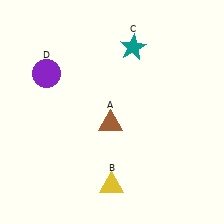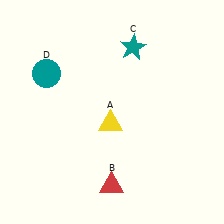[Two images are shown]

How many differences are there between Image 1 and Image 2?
There are 3 differences between the two images.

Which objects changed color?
A changed from brown to yellow. B changed from yellow to red. D changed from purple to teal.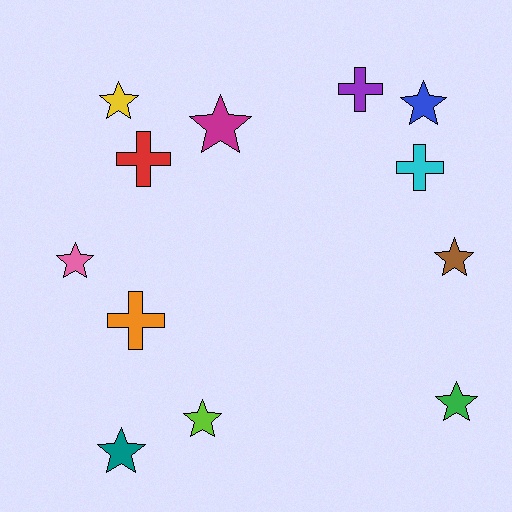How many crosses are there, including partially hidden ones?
There are 4 crosses.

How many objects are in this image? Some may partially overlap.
There are 12 objects.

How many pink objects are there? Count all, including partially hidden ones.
There is 1 pink object.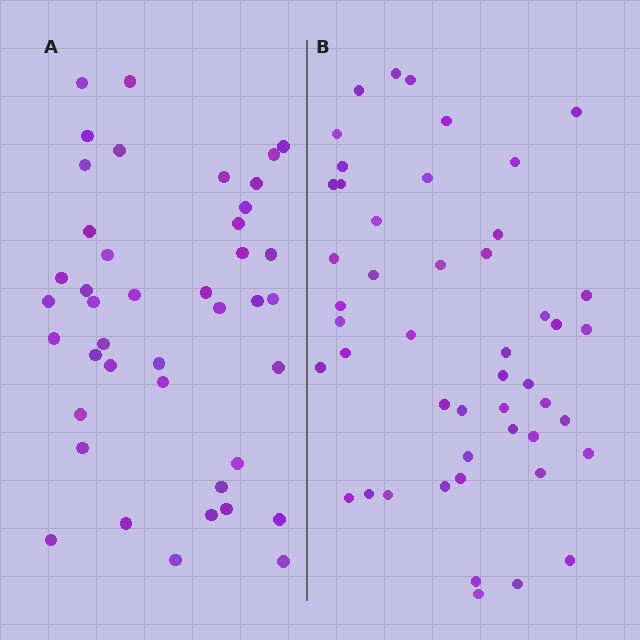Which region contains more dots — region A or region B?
Region B (the right region) has more dots.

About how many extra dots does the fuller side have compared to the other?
Region B has about 6 more dots than region A.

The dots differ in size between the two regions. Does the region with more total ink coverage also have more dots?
No. Region A has more total ink coverage because its dots are larger, but region B actually contains more individual dots. Total area can be misleading — the number of items is what matters here.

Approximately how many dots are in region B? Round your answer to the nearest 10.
About 50 dots. (The exact count is 48, which rounds to 50.)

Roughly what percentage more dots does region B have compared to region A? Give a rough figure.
About 15% more.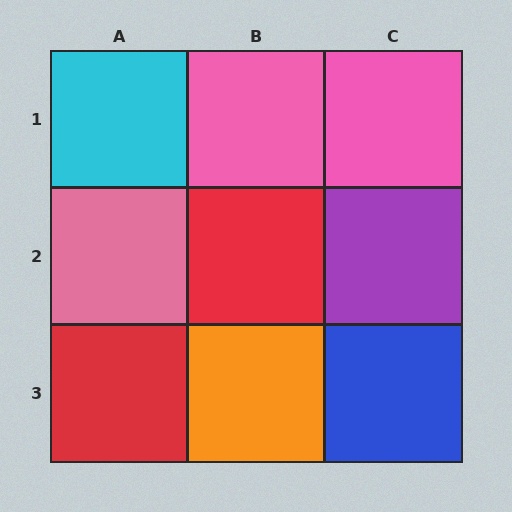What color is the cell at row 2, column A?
Pink.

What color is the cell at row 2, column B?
Red.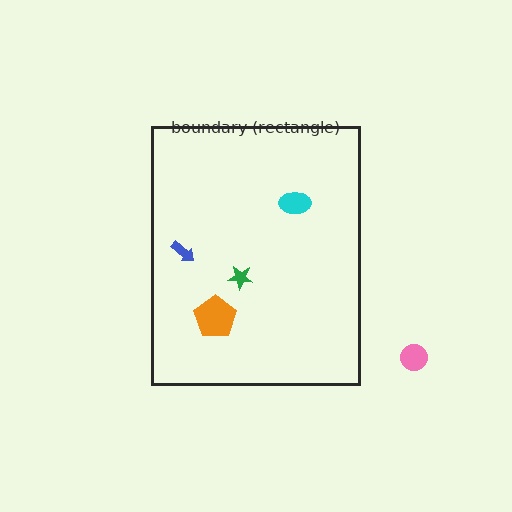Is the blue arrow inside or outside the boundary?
Inside.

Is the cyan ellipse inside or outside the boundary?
Inside.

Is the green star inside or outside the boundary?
Inside.